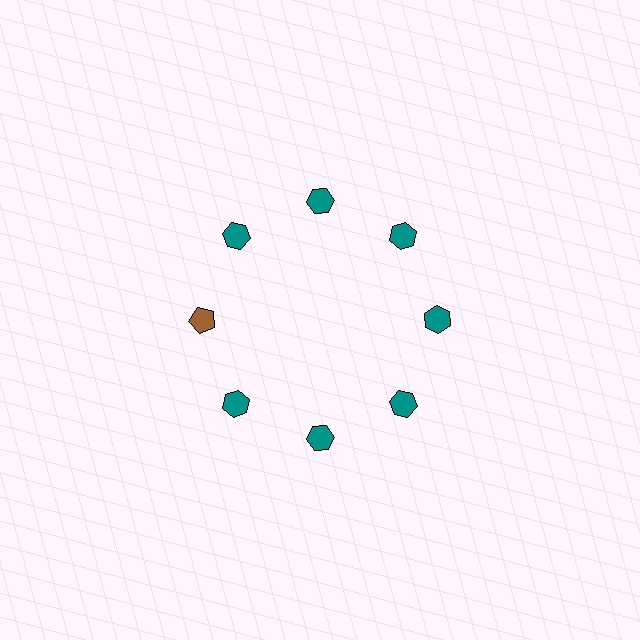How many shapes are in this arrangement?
There are 8 shapes arranged in a ring pattern.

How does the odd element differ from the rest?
It differs in both color (brown instead of teal) and shape (pentagon instead of hexagon).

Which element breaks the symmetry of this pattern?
The brown pentagon at roughly the 9 o'clock position breaks the symmetry. All other shapes are teal hexagons.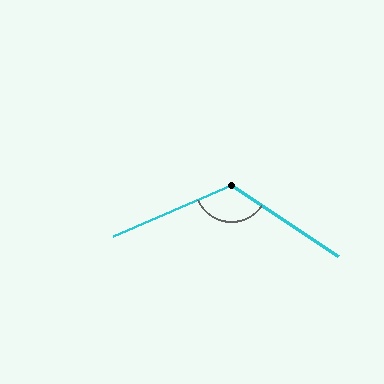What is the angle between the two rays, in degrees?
Approximately 123 degrees.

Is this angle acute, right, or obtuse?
It is obtuse.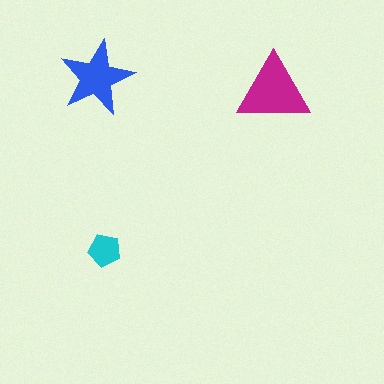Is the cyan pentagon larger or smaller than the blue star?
Smaller.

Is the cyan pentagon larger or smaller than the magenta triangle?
Smaller.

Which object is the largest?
The magenta triangle.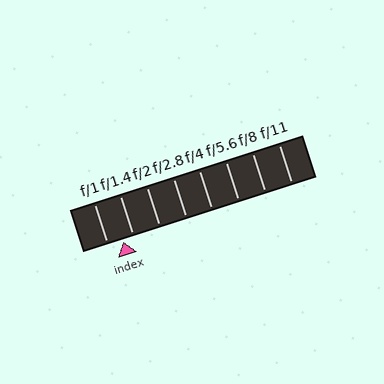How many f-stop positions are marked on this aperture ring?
There are 8 f-stop positions marked.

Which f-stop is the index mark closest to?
The index mark is closest to f/1.4.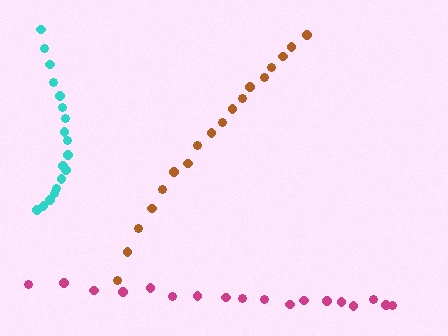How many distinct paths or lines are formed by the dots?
There are 3 distinct paths.